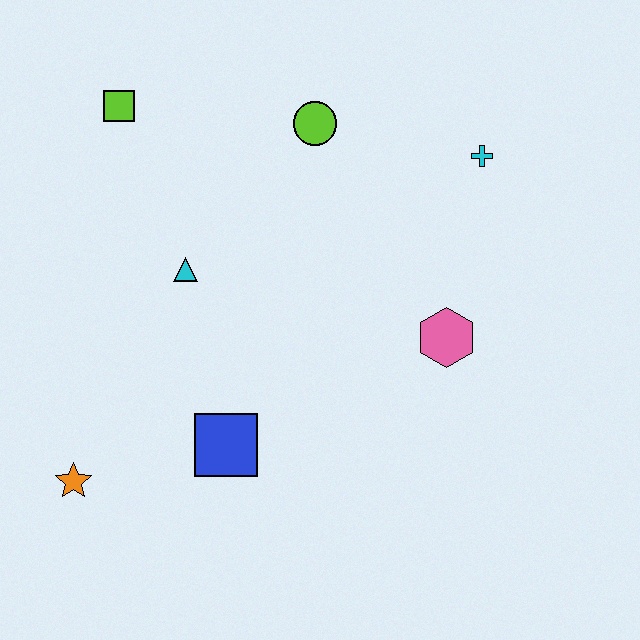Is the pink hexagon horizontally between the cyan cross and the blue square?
Yes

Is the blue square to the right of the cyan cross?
No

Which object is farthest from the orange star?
The cyan cross is farthest from the orange star.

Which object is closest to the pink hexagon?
The cyan cross is closest to the pink hexagon.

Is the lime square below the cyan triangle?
No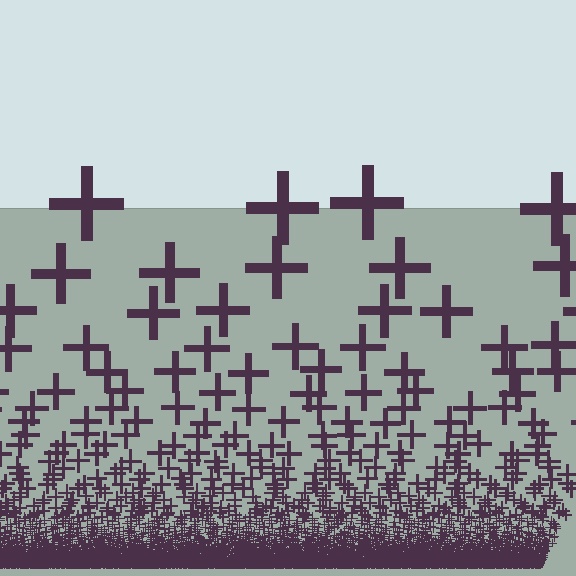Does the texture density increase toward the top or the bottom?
Density increases toward the bottom.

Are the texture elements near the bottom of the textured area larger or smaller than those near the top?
Smaller. The gradient is inverted — elements near the bottom are smaller and denser.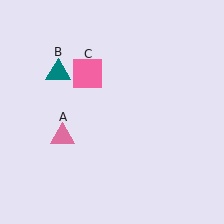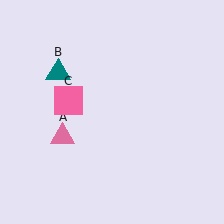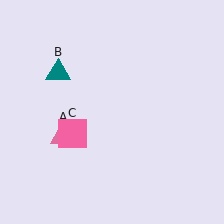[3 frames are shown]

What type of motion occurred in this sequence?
The pink square (object C) rotated counterclockwise around the center of the scene.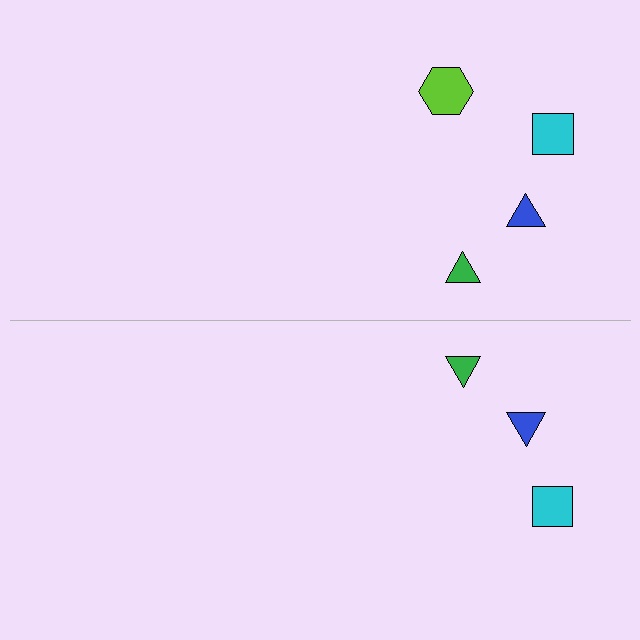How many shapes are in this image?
There are 7 shapes in this image.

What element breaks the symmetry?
A lime hexagon is missing from the bottom side.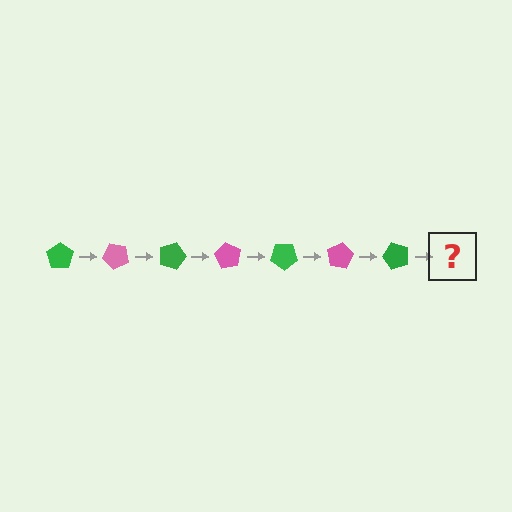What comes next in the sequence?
The next element should be a pink pentagon, rotated 315 degrees from the start.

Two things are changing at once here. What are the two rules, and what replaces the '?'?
The two rules are that it rotates 45 degrees each step and the color cycles through green and pink. The '?' should be a pink pentagon, rotated 315 degrees from the start.